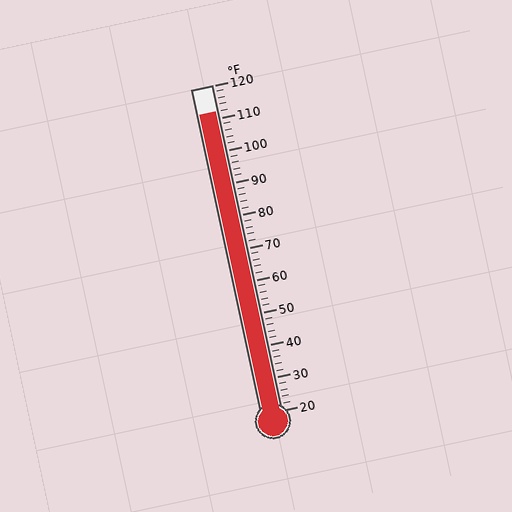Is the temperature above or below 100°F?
The temperature is above 100°F.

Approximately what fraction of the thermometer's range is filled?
The thermometer is filled to approximately 90% of its range.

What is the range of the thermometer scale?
The thermometer scale ranges from 20°F to 120°F.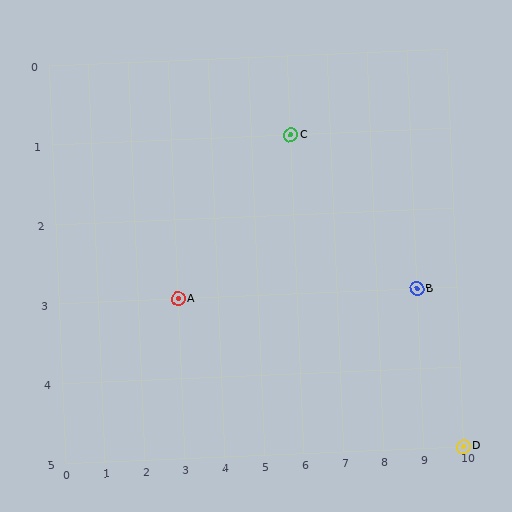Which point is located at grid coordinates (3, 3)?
Point A is at (3, 3).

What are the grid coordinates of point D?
Point D is at grid coordinates (10, 5).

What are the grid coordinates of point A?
Point A is at grid coordinates (3, 3).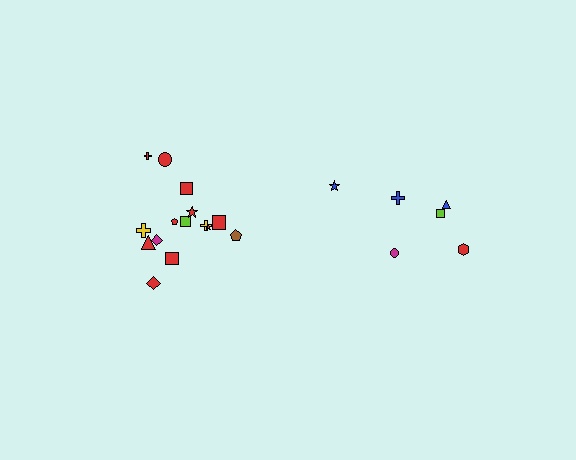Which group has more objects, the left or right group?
The left group.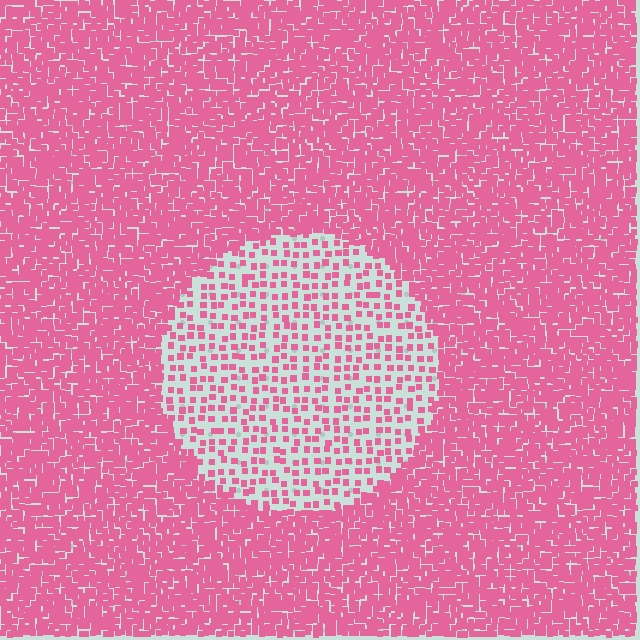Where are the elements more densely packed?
The elements are more densely packed outside the circle boundary.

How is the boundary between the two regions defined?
The boundary is defined by a change in element density (approximately 3.0x ratio). All elements are the same color, size, and shape.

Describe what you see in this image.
The image contains small pink elements arranged at two different densities. A circle-shaped region is visible where the elements are less densely packed than the surrounding area.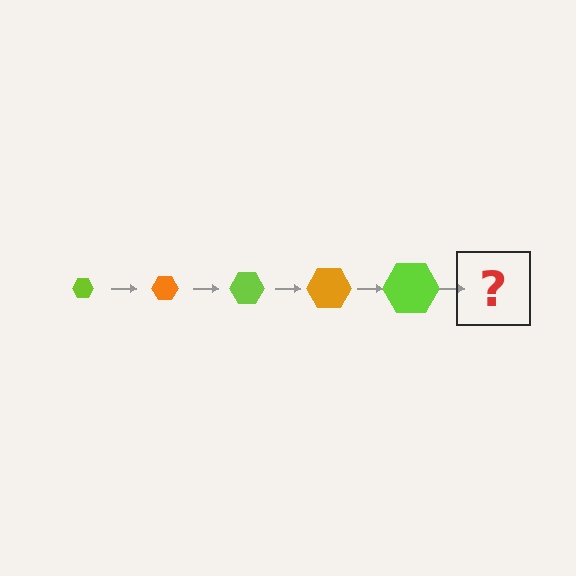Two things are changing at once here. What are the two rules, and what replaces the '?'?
The two rules are that the hexagon grows larger each step and the color cycles through lime and orange. The '?' should be an orange hexagon, larger than the previous one.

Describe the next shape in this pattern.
It should be an orange hexagon, larger than the previous one.